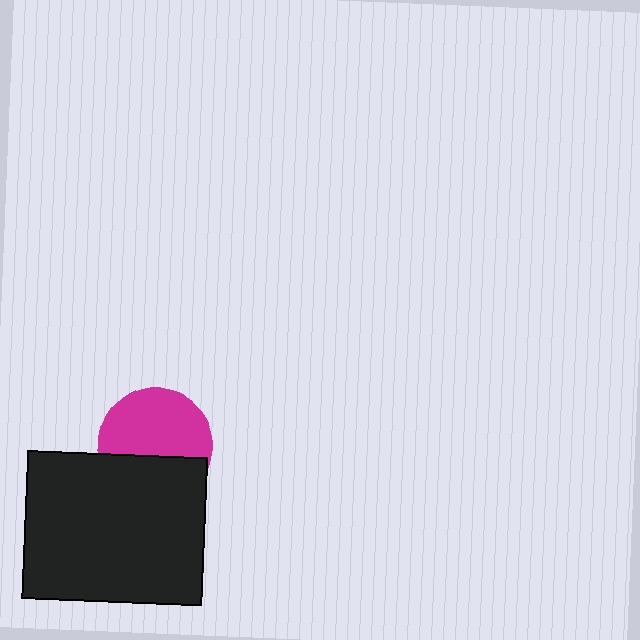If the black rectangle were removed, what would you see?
You would see the complete magenta circle.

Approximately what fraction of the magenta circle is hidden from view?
Roughly 39% of the magenta circle is hidden behind the black rectangle.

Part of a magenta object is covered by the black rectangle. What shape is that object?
It is a circle.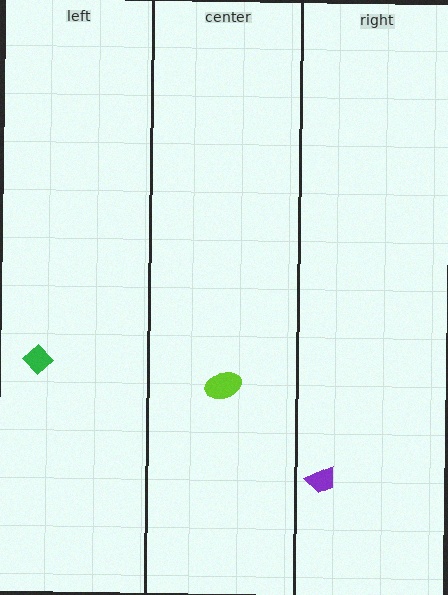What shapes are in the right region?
The purple trapezoid.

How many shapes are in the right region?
1.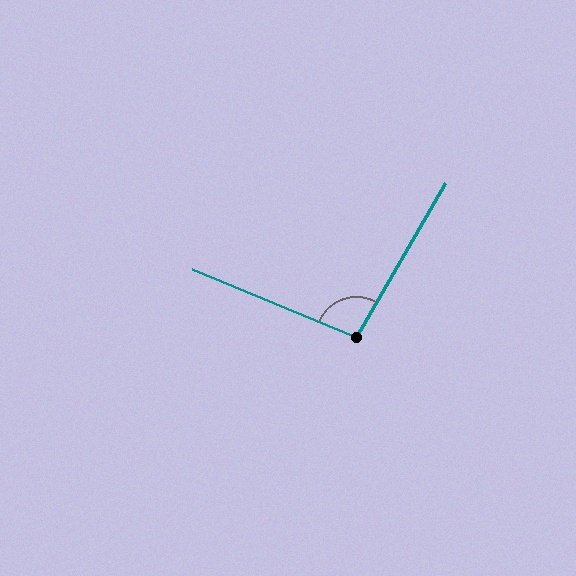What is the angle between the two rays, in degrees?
Approximately 97 degrees.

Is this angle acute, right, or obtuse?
It is obtuse.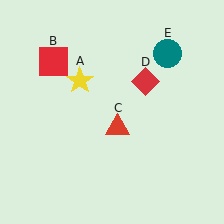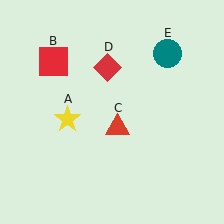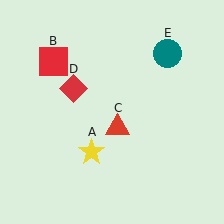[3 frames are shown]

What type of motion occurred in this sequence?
The yellow star (object A), red diamond (object D) rotated counterclockwise around the center of the scene.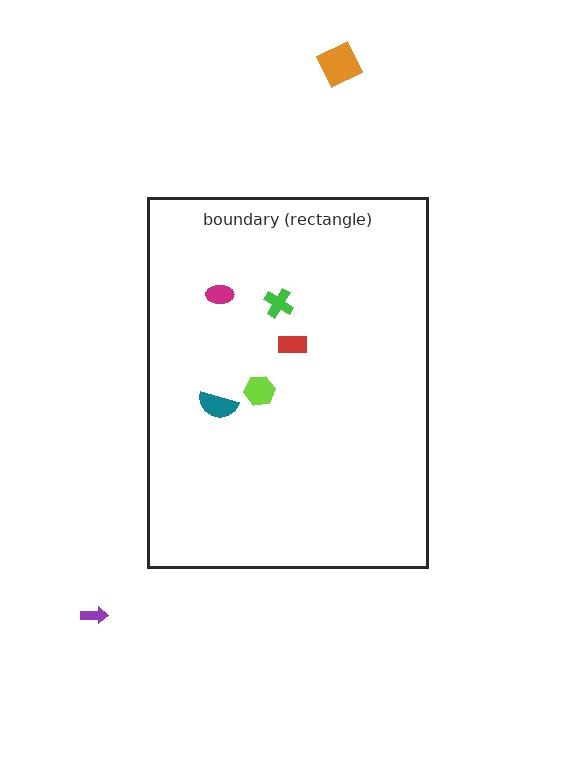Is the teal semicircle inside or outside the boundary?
Inside.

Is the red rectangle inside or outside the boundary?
Inside.